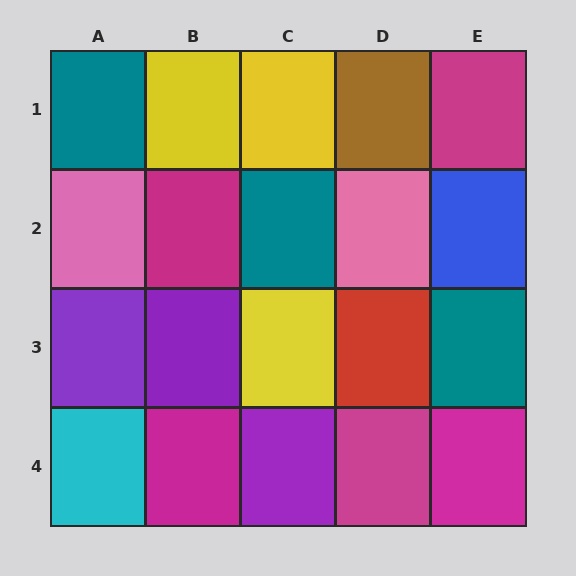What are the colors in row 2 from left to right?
Pink, magenta, teal, pink, blue.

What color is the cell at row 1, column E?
Magenta.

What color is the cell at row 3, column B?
Purple.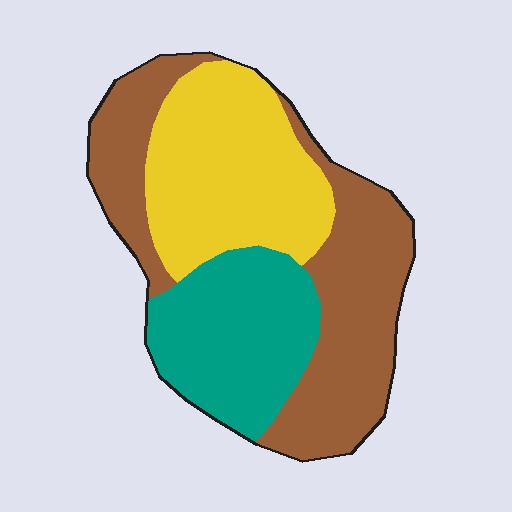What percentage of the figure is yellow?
Yellow takes up between a quarter and a half of the figure.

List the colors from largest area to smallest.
From largest to smallest: brown, yellow, teal.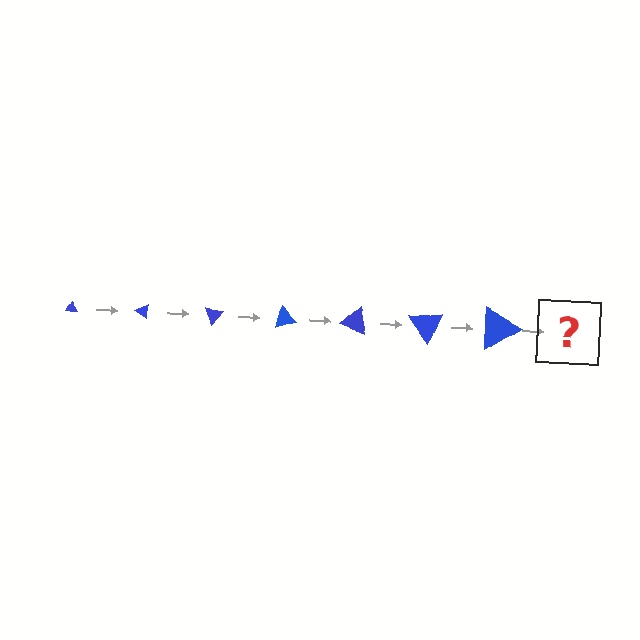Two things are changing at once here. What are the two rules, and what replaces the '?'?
The two rules are that the triangle grows larger each step and it rotates 35 degrees each step. The '?' should be a triangle, larger than the previous one and rotated 245 degrees from the start.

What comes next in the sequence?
The next element should be a triangle, larger than the previous one and rotated 245 degrees from the start.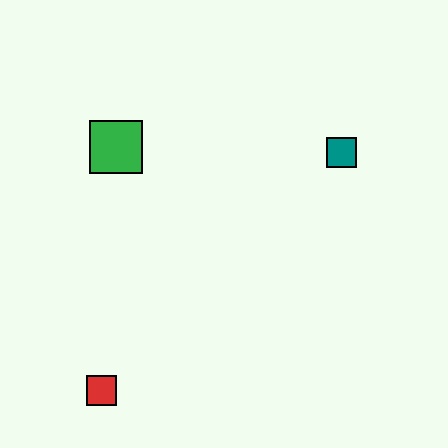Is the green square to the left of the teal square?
Yes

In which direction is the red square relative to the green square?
The red square is below the green square.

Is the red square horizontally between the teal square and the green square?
No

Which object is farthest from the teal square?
The red square is farthest from the teal square.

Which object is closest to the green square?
The teal square is closest to the green square.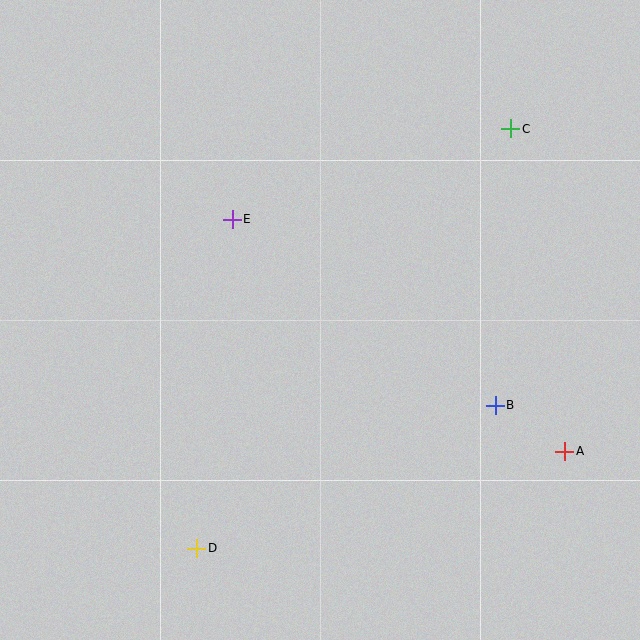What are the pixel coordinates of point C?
Point C is at (511, 129).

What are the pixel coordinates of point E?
Point E is at (232, 219).